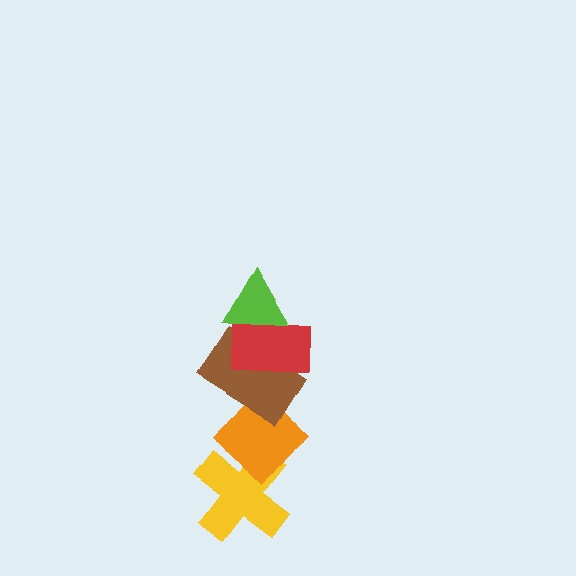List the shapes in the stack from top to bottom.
From top to bottom: the lime triangle, the red rectangle, the brown rectangle, the orange diamond, the yellow cross.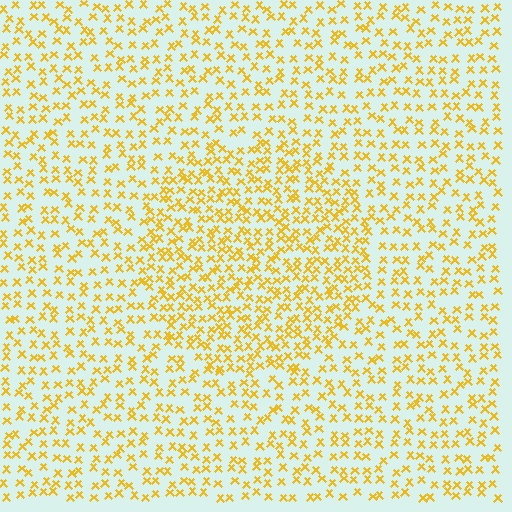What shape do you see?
I see a circle.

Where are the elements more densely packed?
The elements are more densely packed inside the circle boundary.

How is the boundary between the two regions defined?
The boundary is defined by a change in element density (approximately 1.6x ratio). All elements are the same color, size, and shape.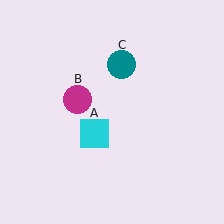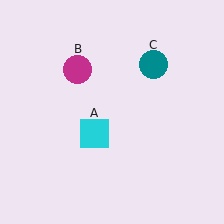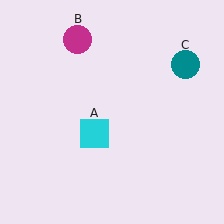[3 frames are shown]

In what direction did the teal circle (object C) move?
The teal circle (object C) moved right.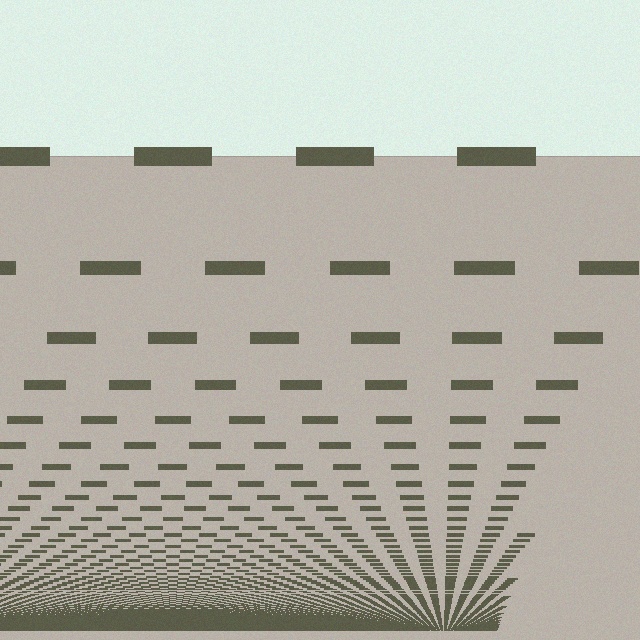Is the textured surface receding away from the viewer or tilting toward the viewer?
The surface appears to tilt toward the viewer. Texture elements get larger and sparser toward the top.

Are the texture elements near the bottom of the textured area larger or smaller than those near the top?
Smaller. The gradient is inverted — elements near the bottom are smaller and denser.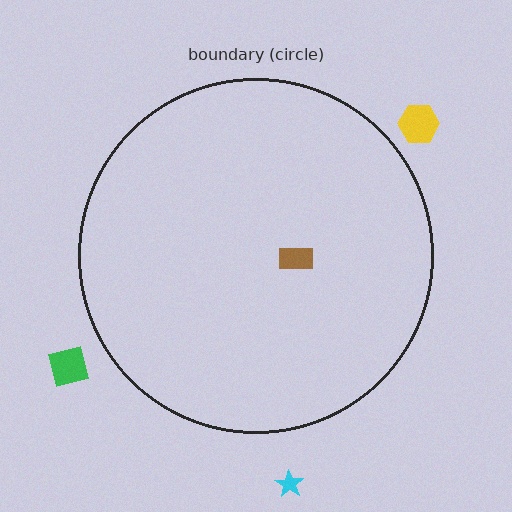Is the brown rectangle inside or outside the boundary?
Inside.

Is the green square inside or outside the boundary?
Outside.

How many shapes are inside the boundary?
1 inside, 3 outside.